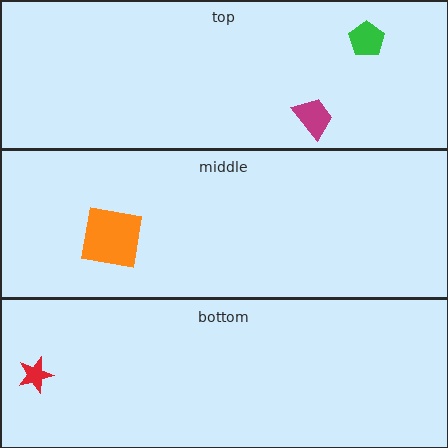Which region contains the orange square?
The middle region.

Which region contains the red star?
The bottom region.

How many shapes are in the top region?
2.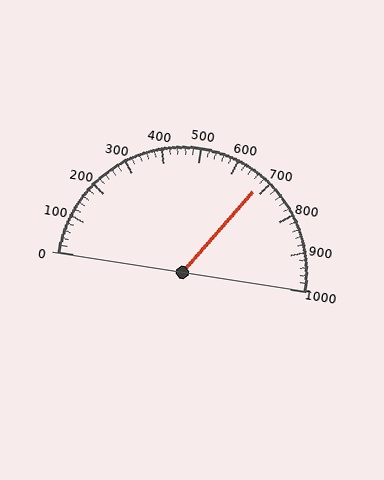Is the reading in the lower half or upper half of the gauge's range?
The reading is in the upper half of the range (0 to 1000).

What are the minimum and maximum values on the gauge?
The gauge ranges from 0 to 1000.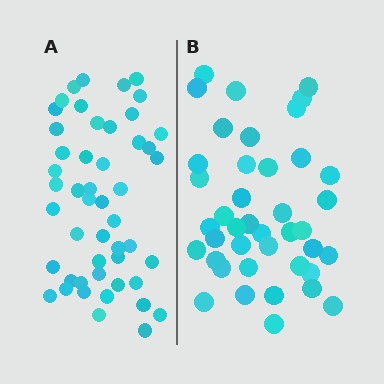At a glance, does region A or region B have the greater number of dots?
Region A (the left region) has more dots.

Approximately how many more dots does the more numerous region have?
Region A has roughly 8 or so more dots than region B.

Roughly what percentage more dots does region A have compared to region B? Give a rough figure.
About 20% more.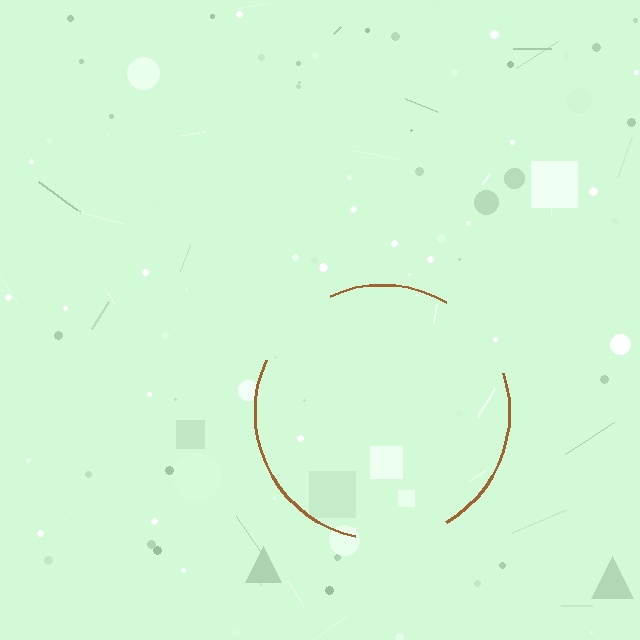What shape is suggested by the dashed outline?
The dashed outline suggests a circle.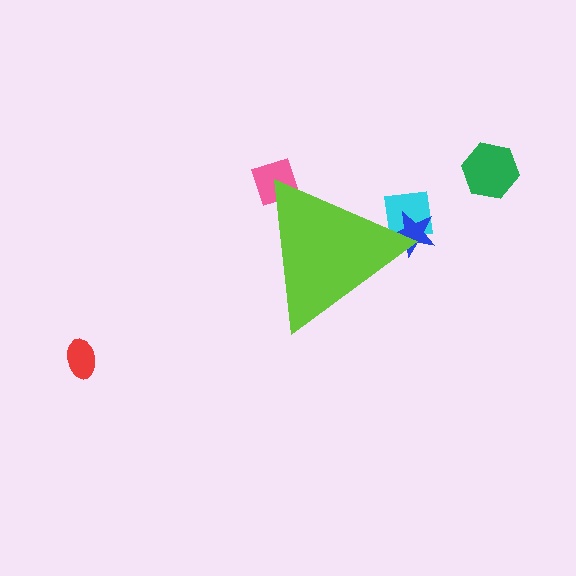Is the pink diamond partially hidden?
Yes, the pink diamond is partially hidden behind the lime triangle.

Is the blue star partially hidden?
Yes, the blue star is partially hidden behind the lime triangle.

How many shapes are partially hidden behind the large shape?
3 shapes are partially hidden.